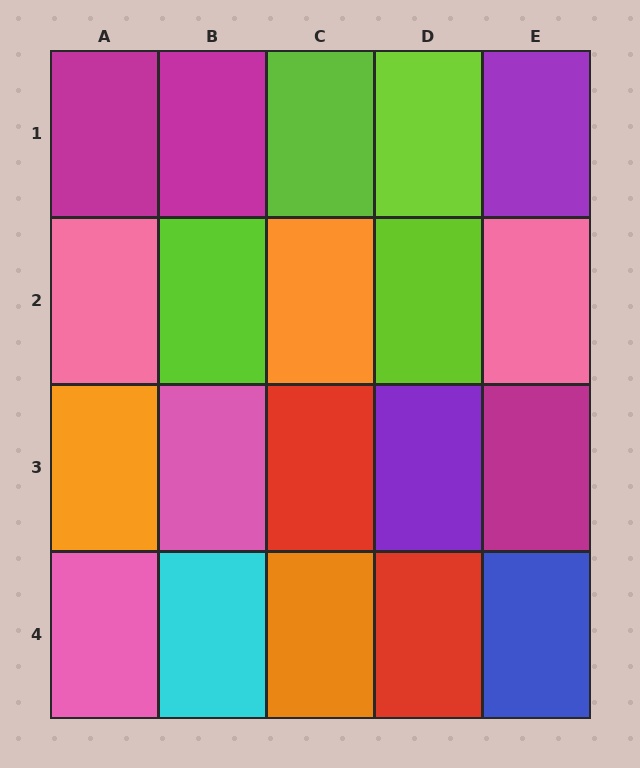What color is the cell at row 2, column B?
Lime.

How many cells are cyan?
1 cell is cyan.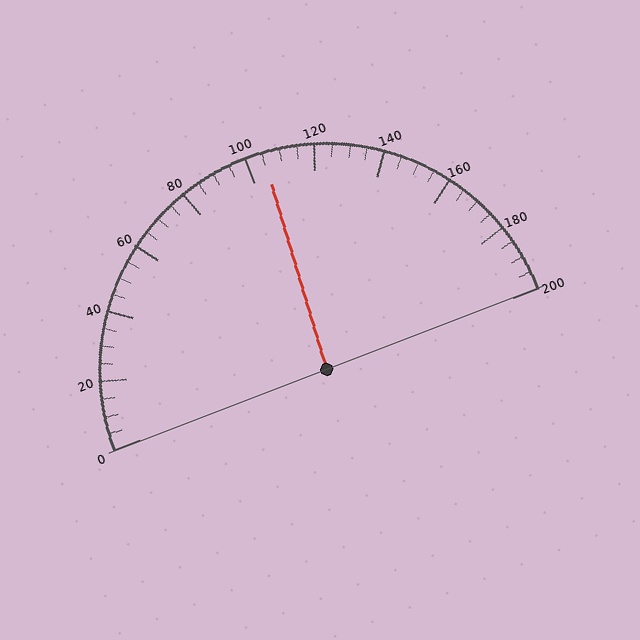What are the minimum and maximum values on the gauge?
The gauge ranges from 0 to 200.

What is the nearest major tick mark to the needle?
The nearest major tick mark is 100.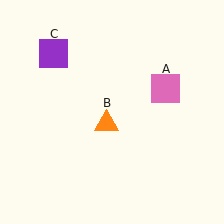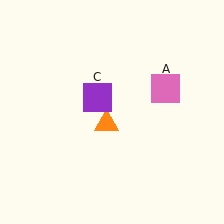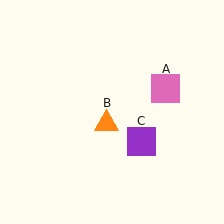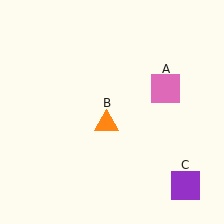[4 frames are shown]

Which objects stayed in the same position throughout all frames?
Pink square (object A) and orange triangle (object B) remained stationary.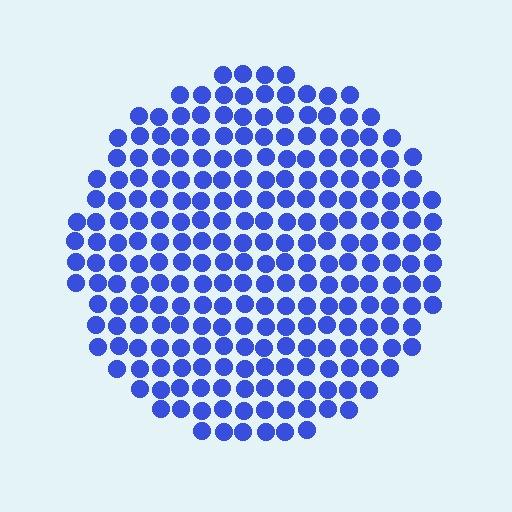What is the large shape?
The large shape is a circle.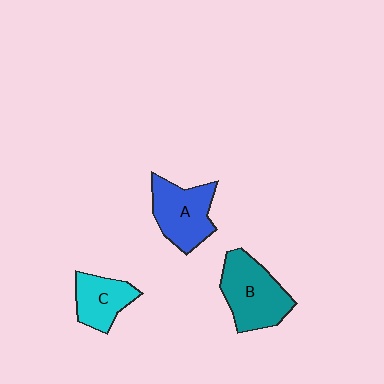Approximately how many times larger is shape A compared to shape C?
Approximately 1.3 times.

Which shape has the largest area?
Shape B (teal).